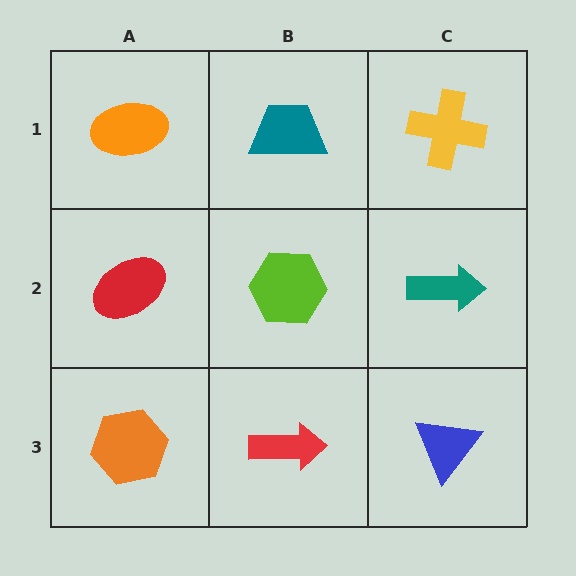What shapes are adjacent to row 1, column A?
A red ellipse (row 2, column A), a teal trapezoid (row 1, column B).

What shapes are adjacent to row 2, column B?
A teal trapezoid (row 1, column B), a red arrow (row 3, column B), a red ellipse (row 2, column A), a teal arrow (row 2, column C).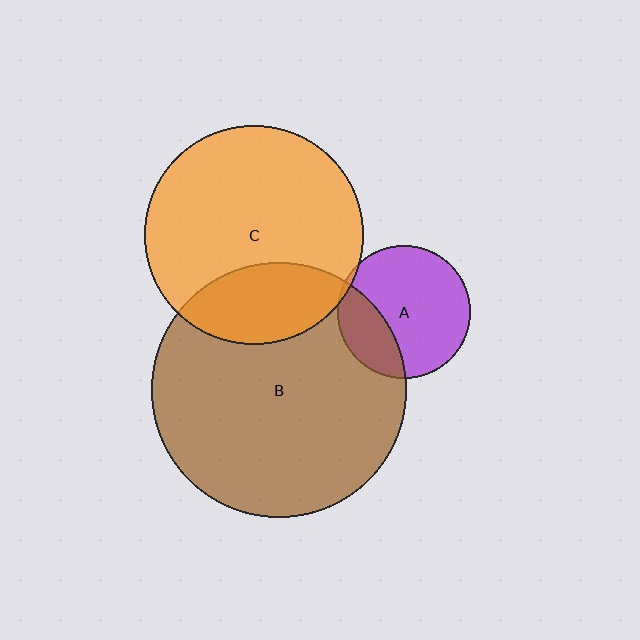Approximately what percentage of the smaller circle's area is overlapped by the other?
Approximately 25%.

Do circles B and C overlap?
Yes.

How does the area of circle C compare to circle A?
Approximately 2.7 times.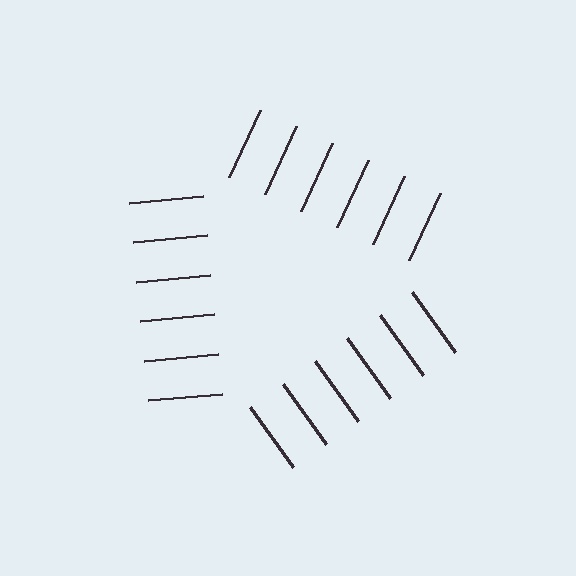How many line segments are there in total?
18 — 6 along each of the 3 edges.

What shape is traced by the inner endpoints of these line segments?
An illusory triangle — the line segments terminate on its edges but no continuous stroke is drawn.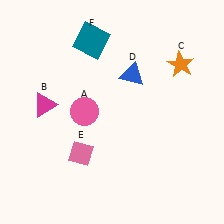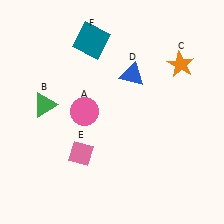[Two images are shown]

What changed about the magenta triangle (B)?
In Image 1, B is magenta. In Image 2, it changed to green.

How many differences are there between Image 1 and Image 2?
There is 1 difference between the two images.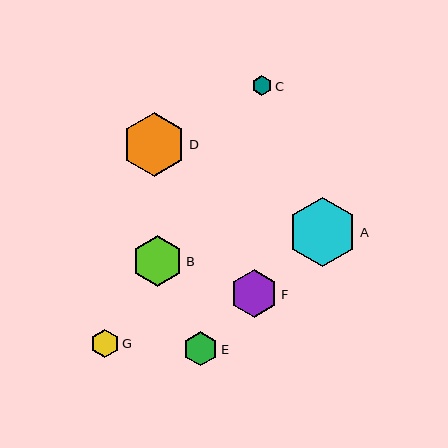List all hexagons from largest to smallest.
From largest to smallest: A, D, B, F, E, G, C.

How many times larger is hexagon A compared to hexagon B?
Hexagon A is approximately 1.3 times the size of hexagon B.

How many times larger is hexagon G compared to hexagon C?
Hexagon G is approximately 1.4 times the size of hexagon C.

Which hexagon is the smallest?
Hexagon C is the smallest with a size of approximately 20 pixels.